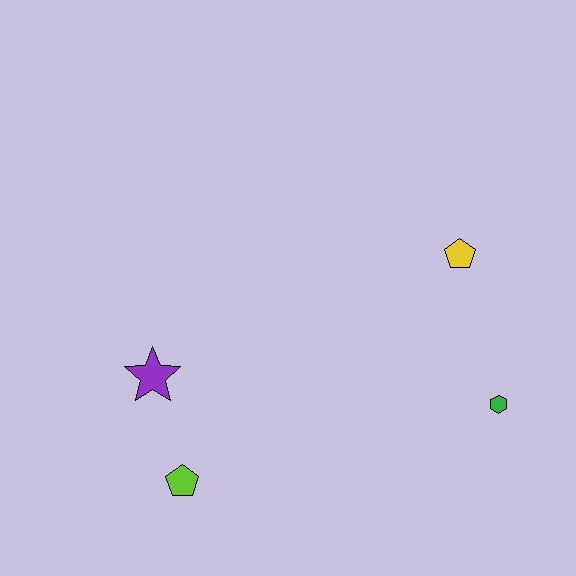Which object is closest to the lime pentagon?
The purple star is closest to the lime pentagon.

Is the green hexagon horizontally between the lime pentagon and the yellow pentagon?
No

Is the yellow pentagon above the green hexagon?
Yes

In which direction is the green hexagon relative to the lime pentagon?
The green hexagon is to the right of the lime pentagon.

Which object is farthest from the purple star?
The green hexagon is farthest from the purple star.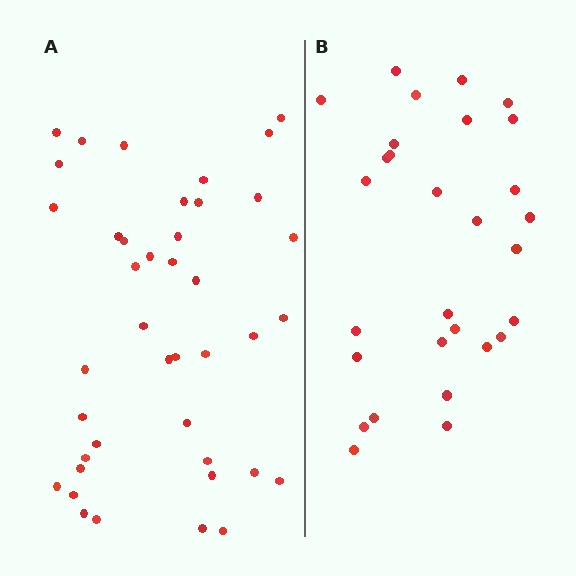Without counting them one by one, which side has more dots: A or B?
Region A (the left region) has more dots.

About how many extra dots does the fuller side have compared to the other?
Region A has roughly 12 or so more dots than region B.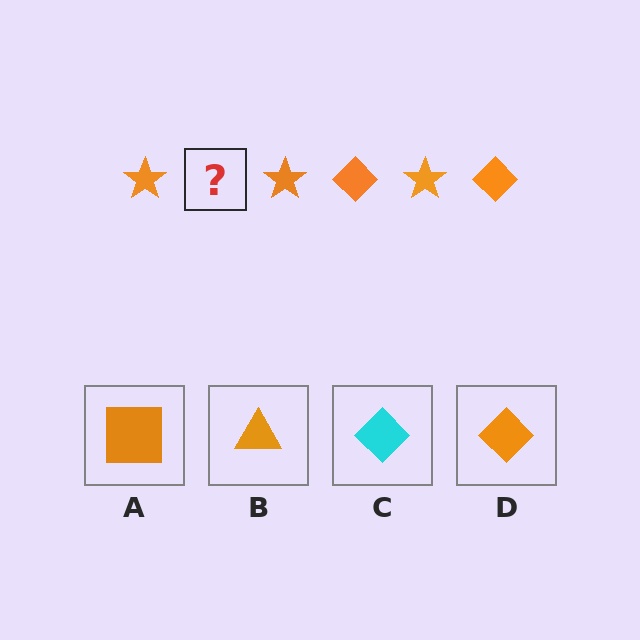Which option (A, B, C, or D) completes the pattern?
D.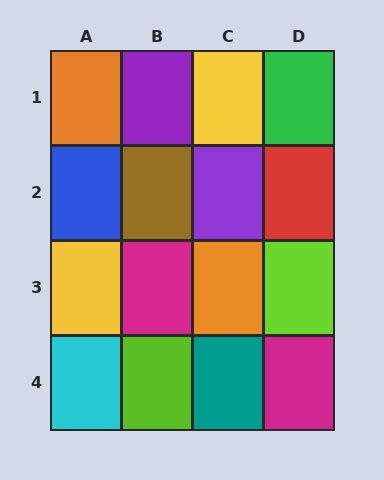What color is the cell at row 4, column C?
Teal.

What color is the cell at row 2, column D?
Red.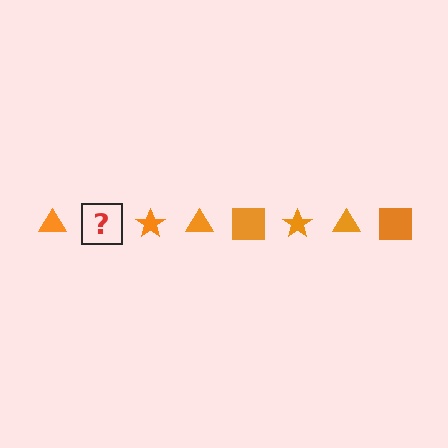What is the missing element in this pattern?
The missing element is an orange square.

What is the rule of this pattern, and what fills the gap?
The rule is that the pattern cycles through triangle, square, star shapes in orange. The gap should be filled with an orange square.